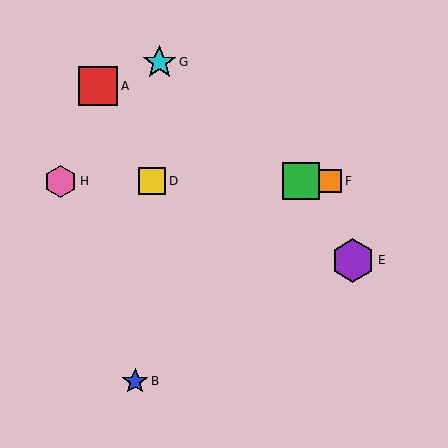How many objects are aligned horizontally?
4 objects (C, D, F, H) are aligned horizontally.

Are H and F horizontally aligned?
Yes, both are at y≈181.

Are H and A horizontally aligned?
No, H is at y≈181 and A is at y≈86.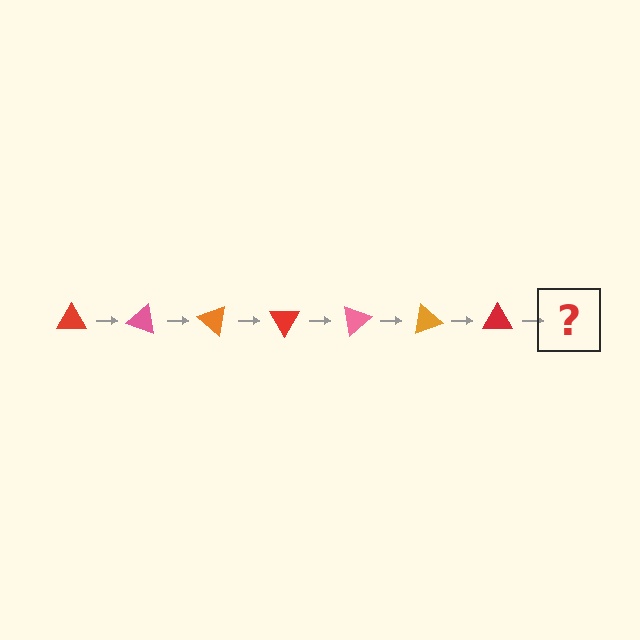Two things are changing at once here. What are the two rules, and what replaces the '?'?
The two rules are that it rotates 20 degrees each step and the color cycles through red, pink, and orange. The '?' should be a pink triangle, rotated 140 degrees from the start.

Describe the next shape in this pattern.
It should be a pink triangle, rotated 140 degrees from the start.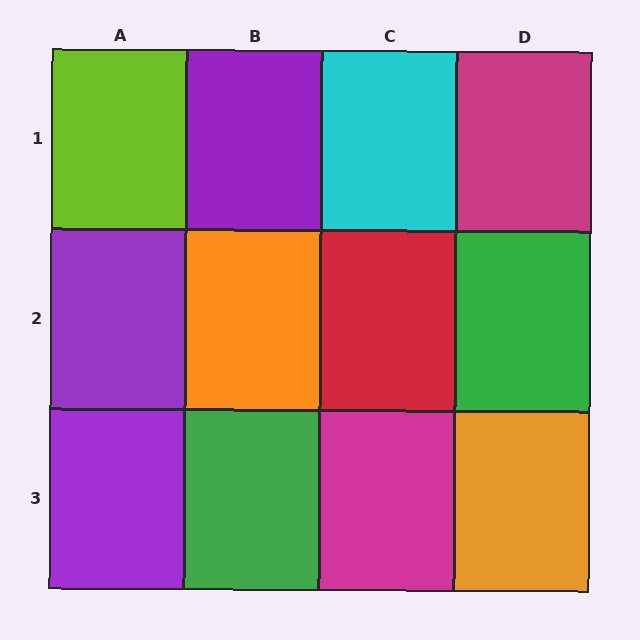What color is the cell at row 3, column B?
Green.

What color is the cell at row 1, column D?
Magenta.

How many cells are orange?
2 cells are orange.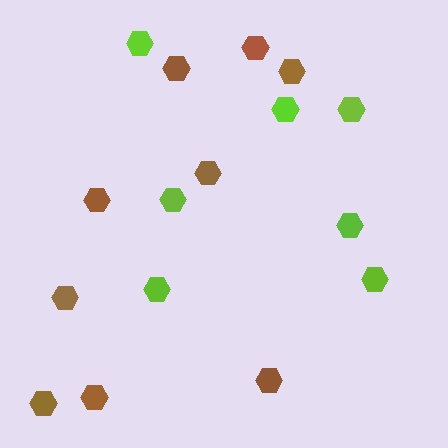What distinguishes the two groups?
There are 2 groups: one group of lime hexagons (7) and one group of brown hexagons (9).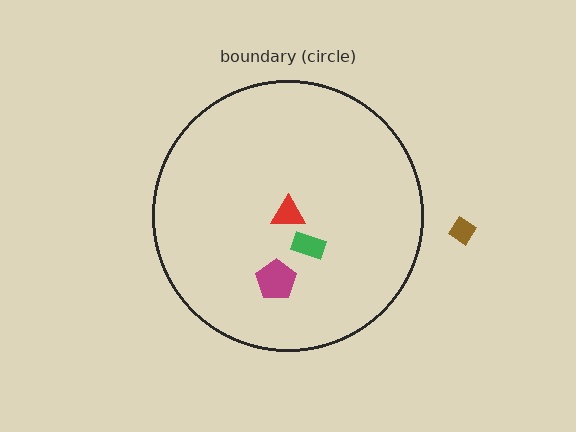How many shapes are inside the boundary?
3 inside, 1 outside.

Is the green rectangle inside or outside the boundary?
Inside.